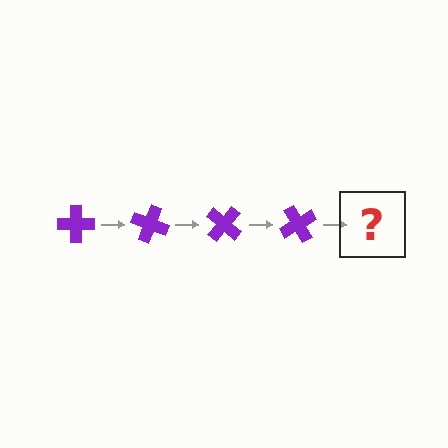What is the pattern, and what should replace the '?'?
The pattern is that the cross rotates 20 degrees each step. The '?' should be a purple cross rotated 80 degrees.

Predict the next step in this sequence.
The next step is a purple cross rotated 80 degrees.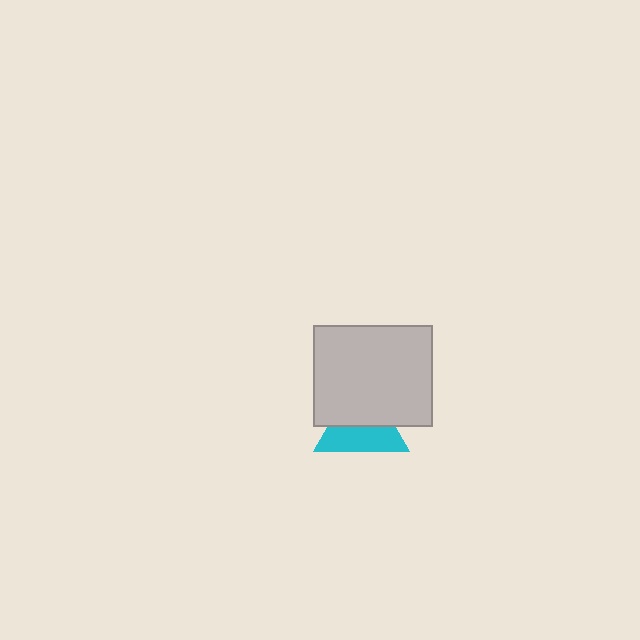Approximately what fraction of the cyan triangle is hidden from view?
Roughly 51% of the cyan triangle is hidden behind the light gray rectangle.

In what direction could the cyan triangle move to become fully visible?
The cyan triangle could move down. That would shift it out from behind the light gray rectangle entirely.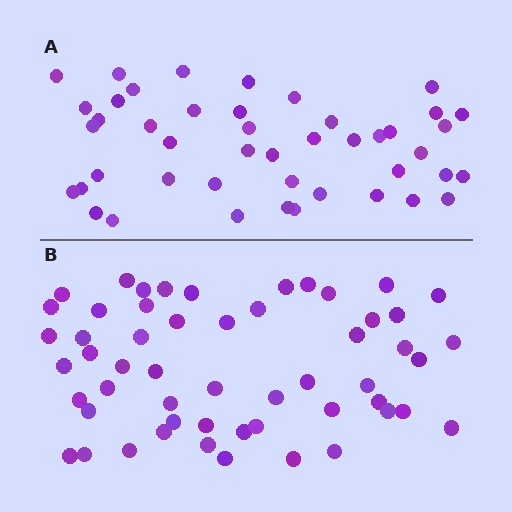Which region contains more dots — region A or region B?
Region B (the bottom region) has more dots.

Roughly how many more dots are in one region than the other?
Region B has roughly 8 or so more dots than region A.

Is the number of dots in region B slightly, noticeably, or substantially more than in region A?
Region B has only slightly more — the two regions are fairly close. The ratio is roughly 1.2 to 1.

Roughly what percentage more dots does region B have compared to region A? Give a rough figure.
About 20% more.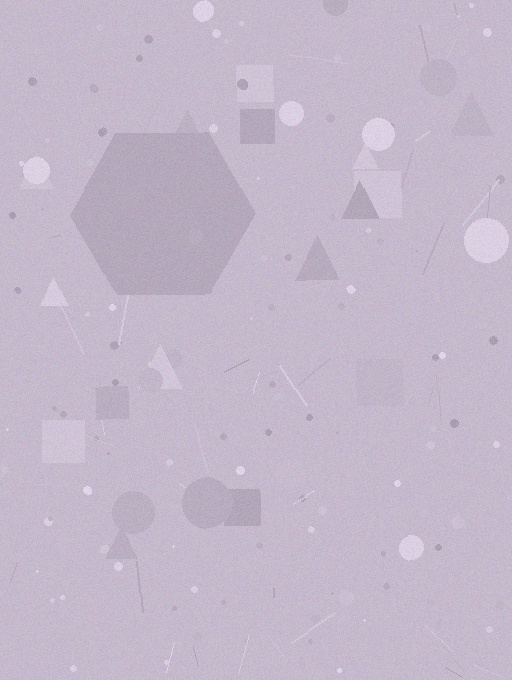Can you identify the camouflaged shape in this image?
The camouflaged shape is a hexagon.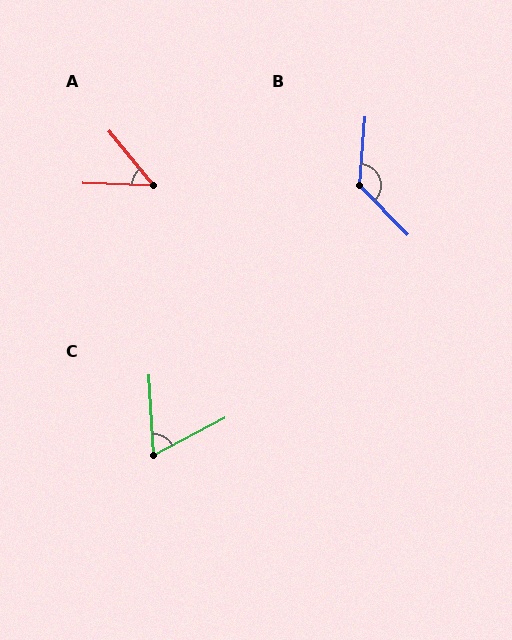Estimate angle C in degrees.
Approximately 66 degrees.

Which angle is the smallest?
A, at approximately 48 degrees.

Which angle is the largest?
B, at approximately 131 degrees.